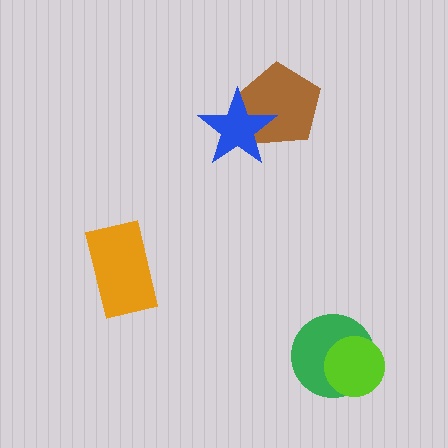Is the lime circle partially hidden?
No, no other shape covers it.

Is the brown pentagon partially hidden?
Yes, it is partially covered by another shape.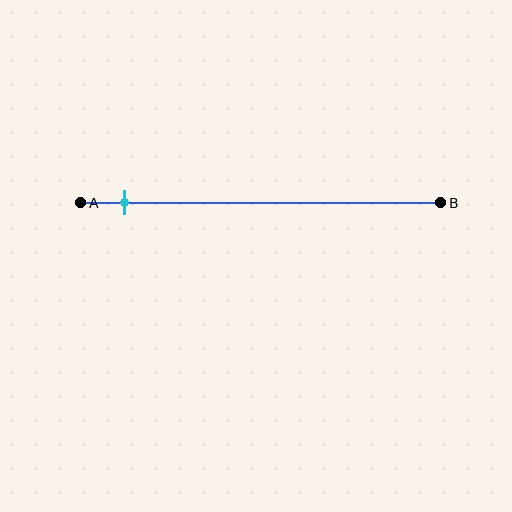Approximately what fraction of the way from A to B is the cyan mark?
The cyan mark is approximately 10% of the way from A to B.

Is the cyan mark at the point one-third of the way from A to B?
No, the mark is at about 10% from A, not at the 33% one-third point.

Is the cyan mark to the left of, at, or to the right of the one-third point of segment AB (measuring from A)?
The cyan mark is to the left of the one-third point of segment AB.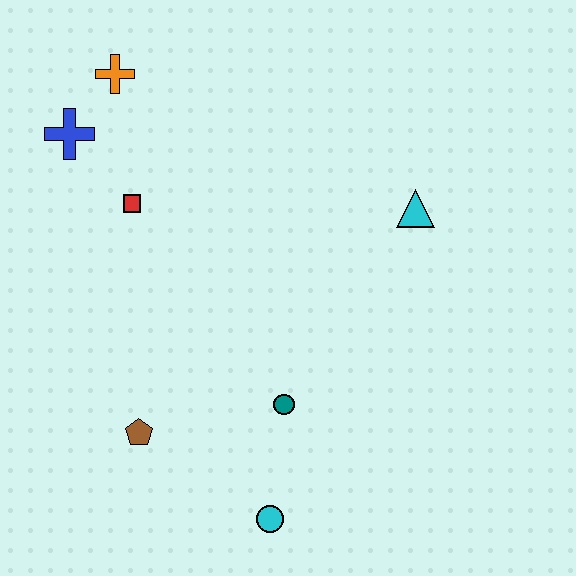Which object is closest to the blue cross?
The orange cross is closest to the blue cross.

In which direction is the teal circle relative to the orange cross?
The teal circle is below the orange cross.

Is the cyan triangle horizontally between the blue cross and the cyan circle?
No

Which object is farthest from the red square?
The cyan circle is farthest from the red square.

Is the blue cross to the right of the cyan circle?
No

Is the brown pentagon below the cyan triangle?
Yes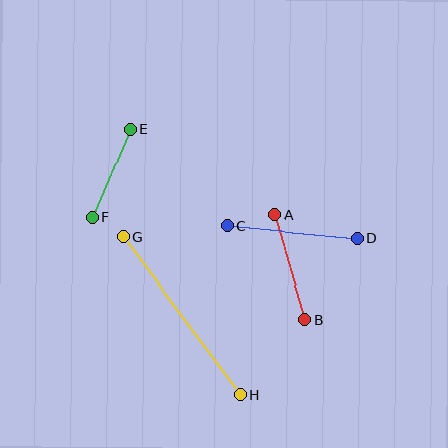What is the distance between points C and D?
The distance is approximately 131 pixels.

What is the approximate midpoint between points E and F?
The midpoint is at approximately (111, 173) pixels.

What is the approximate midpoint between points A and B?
The midpoint is at approximately (290, 267) pixels.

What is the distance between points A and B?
The distance is approximately 109 pixels.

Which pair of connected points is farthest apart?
Points G and H are farthest apart.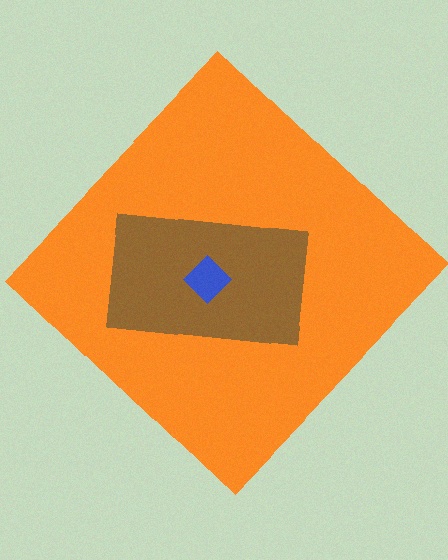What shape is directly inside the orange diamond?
The brown rectangle.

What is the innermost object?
The blue diamond.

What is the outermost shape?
The orange diamond.